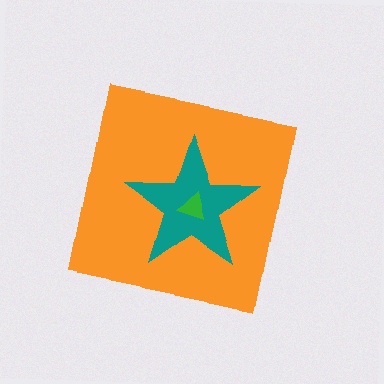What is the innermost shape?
The green triangle.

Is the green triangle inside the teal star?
Yes.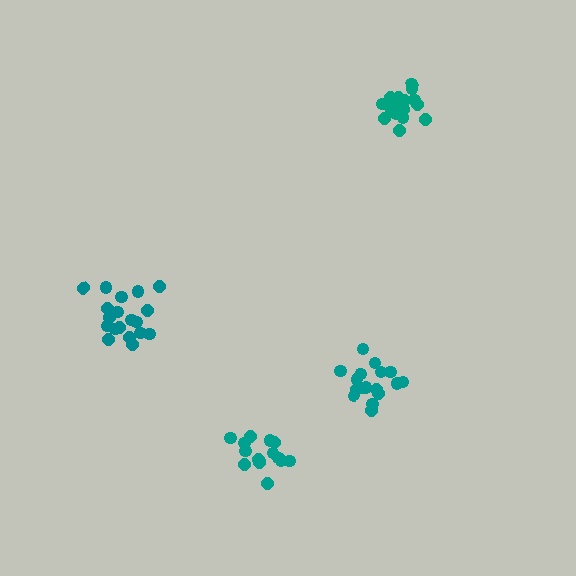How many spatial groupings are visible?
There are 4 spatial groupings.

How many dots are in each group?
Group 1: 19 dots, Group 2: 15 dots, Group 3: 17 dots, Group 4: 19 dots (70 total).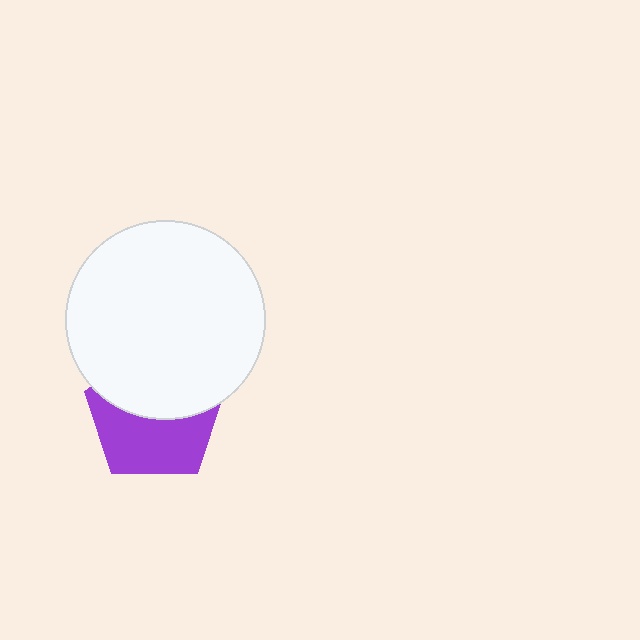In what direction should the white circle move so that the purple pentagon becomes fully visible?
The white circle should move up. That is the shortest direction to clear the overlap and leave the purple pentagon fully visible.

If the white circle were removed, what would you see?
You would see the complete purple pentagon.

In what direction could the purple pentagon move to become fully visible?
The purple pentagon could move down. That would shift it out from behind the white circle entirely.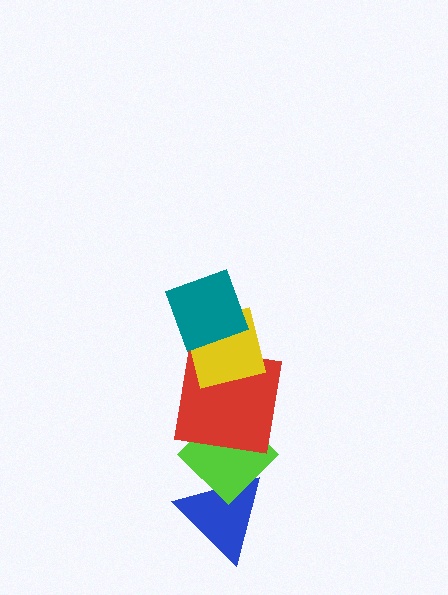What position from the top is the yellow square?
The yellow square is 2nd from the top.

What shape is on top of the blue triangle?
The lime diamond is on top of the blue triangle.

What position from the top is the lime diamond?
The lime diamond is 4th from the top.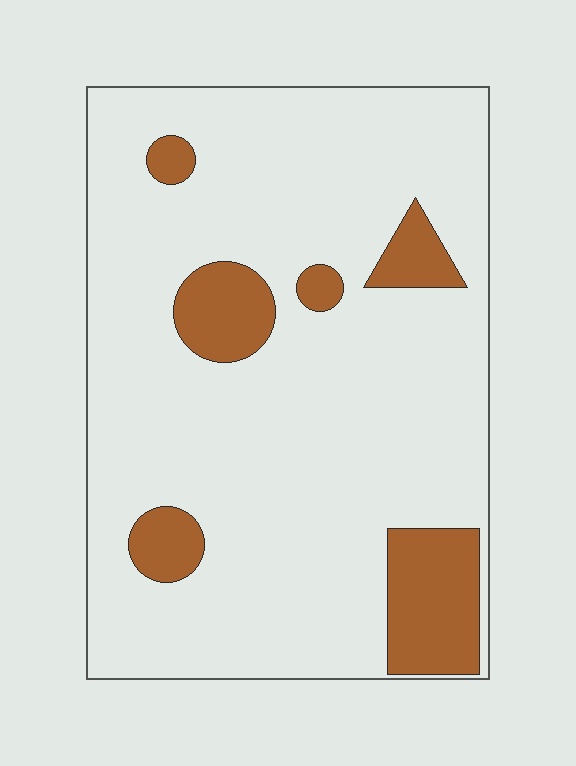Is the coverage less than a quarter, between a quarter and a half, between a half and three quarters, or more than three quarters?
Less than a quarter.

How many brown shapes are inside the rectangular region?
6.